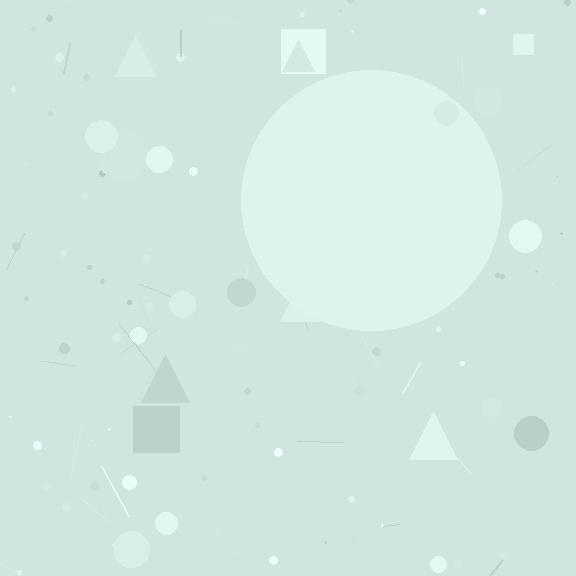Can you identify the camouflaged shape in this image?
The camouflaged shape is a circle.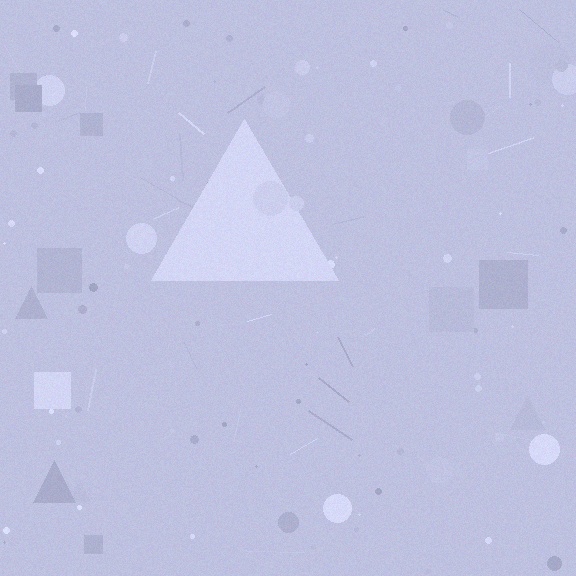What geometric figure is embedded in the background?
A triangle is embedded in the background.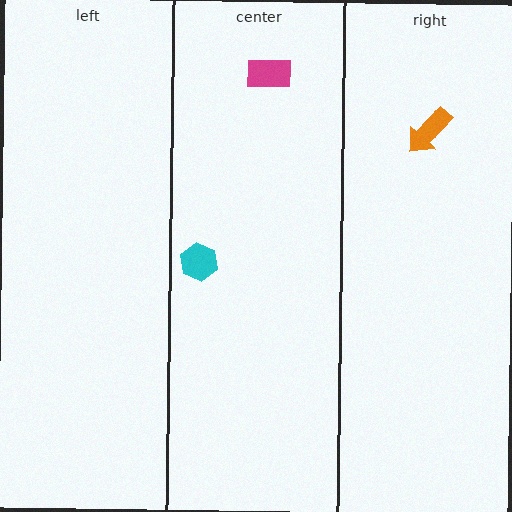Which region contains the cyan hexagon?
The center region.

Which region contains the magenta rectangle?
The center region.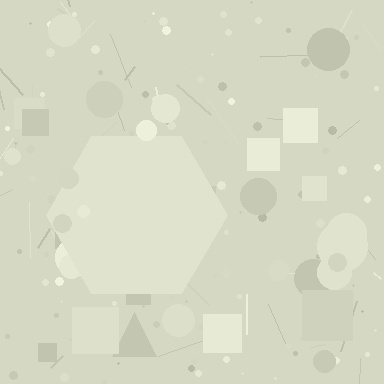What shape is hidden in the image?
A hexagon is hidden in the image.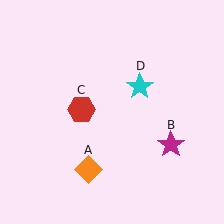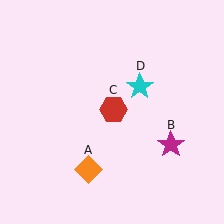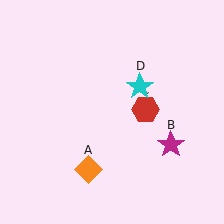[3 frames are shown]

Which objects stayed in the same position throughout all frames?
Orange diamond (object A) and magenta star (object B) and cyan star (object D) remained stationary.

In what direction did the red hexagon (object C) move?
The red hexagon (object C) moved right.